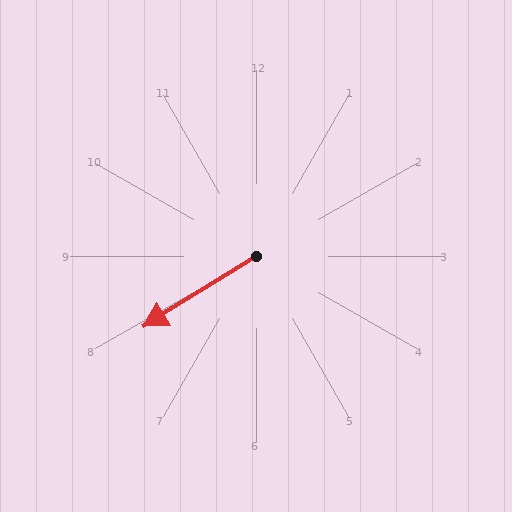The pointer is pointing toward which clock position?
Roughly 8 o'clock.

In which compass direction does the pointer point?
Southwest.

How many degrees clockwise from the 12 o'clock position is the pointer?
Approximately 238 degrees.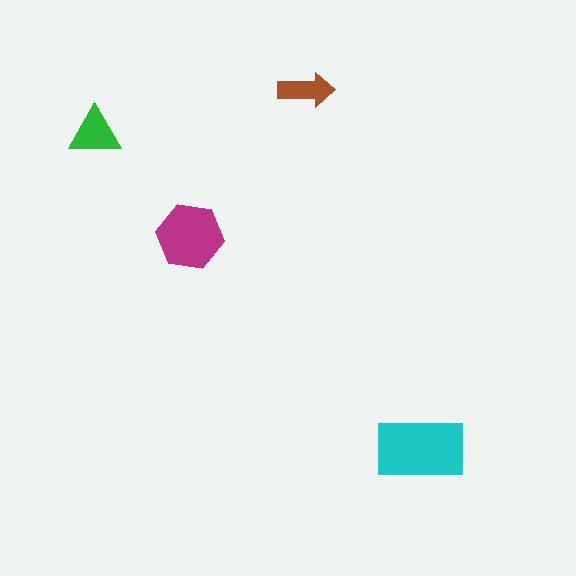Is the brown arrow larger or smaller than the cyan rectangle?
Smaller.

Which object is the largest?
The cyan rectangle.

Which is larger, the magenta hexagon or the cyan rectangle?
The cyan rectangle.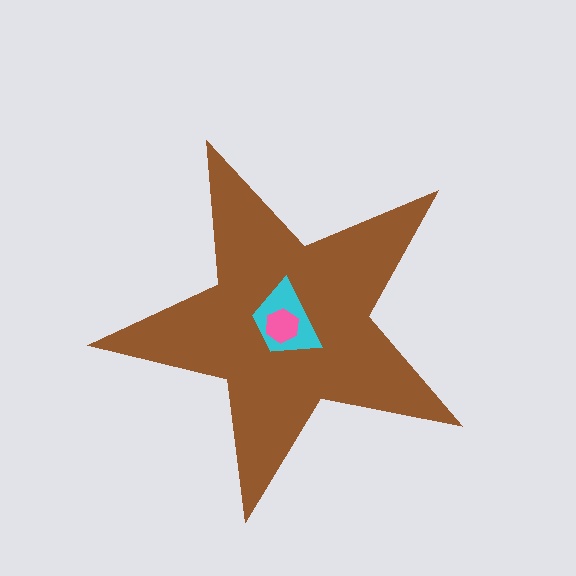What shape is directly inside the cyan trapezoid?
The pink hexagon.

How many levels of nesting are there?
3.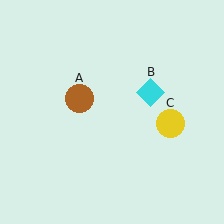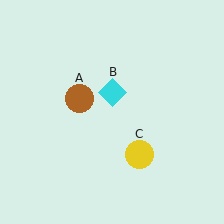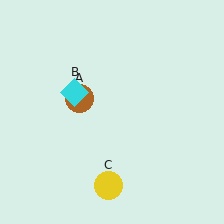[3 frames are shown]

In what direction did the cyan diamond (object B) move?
The cyan diamond (object B) moved left.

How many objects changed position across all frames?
2 objects changed position: cyan diamond (object B), yellow circle (object C).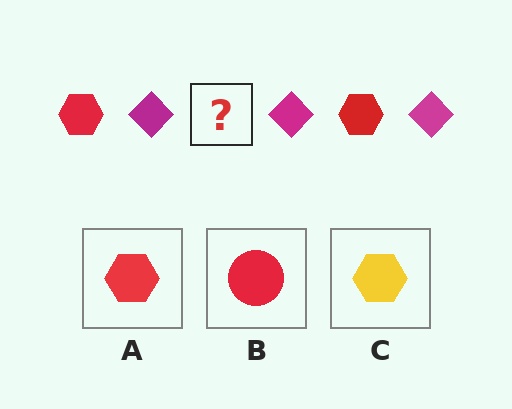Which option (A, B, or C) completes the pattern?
A.